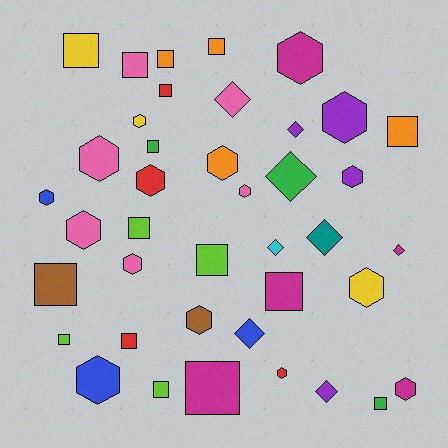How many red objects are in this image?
There are 4 red objects.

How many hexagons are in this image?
There are 16 hexagons.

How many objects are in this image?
There are 40 objects.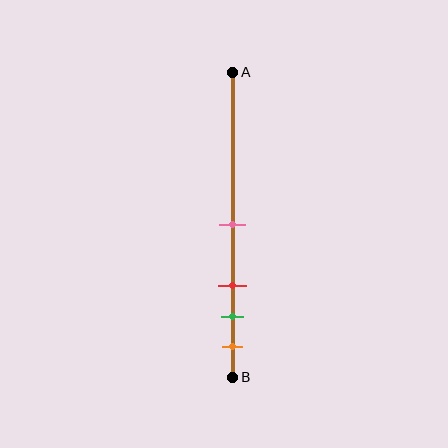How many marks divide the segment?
There are 4 marks dividing the segment.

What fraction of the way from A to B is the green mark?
The green mark is approximately 80% (0.8) of the way from A to B.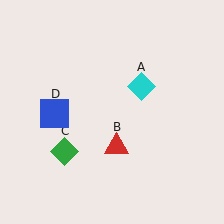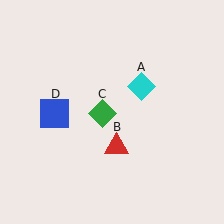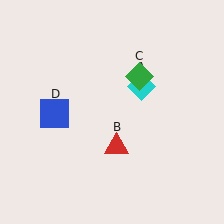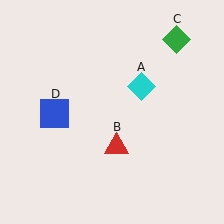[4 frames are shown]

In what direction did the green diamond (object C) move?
The green diamond (object C) moved up and to the right.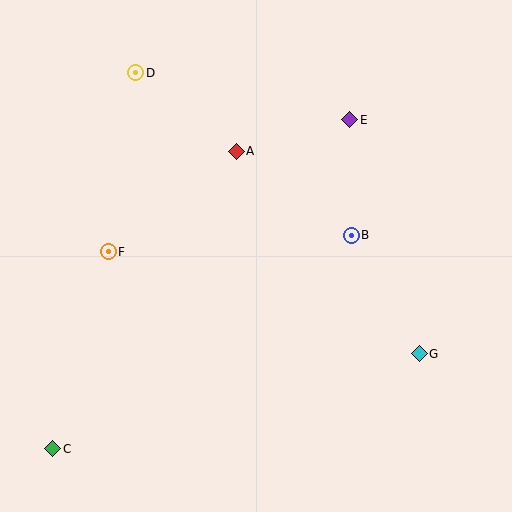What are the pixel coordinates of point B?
Point B is at (351, 235).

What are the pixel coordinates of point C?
Point C is at (53, 449).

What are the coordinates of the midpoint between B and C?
The midpoint between B and C is at (202, 342).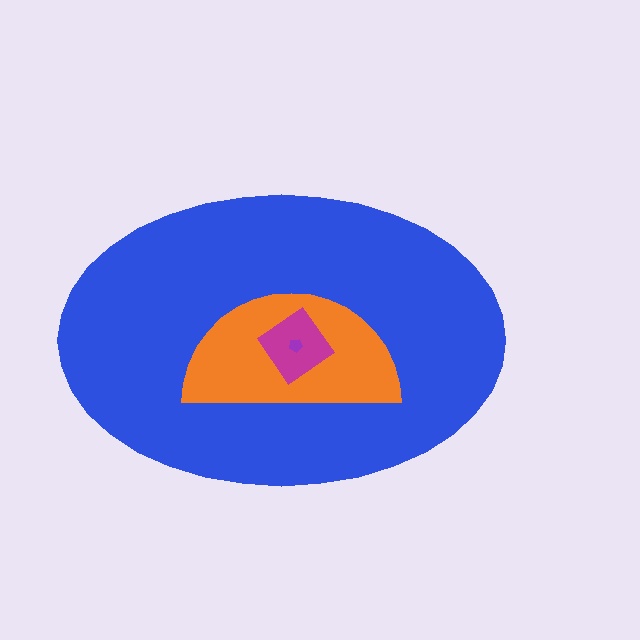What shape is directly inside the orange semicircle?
The magenta diamond.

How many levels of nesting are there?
4.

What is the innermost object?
The purple pentagon.